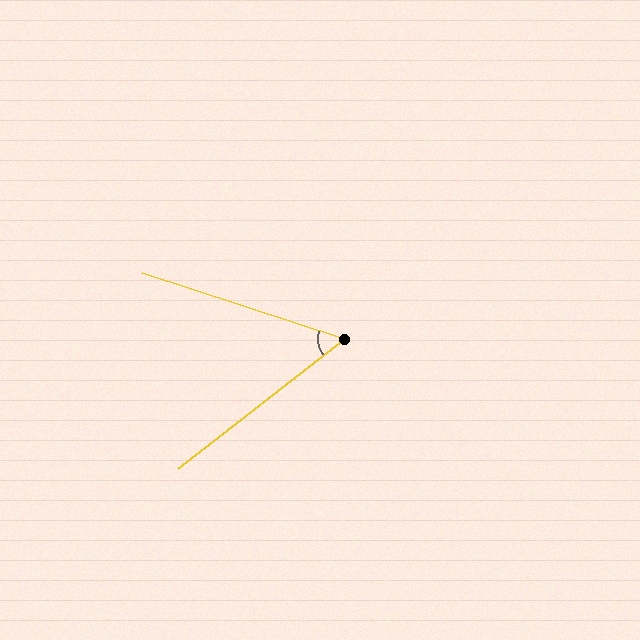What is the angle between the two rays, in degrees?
Approximately 56 degrees.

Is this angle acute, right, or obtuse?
It is acute.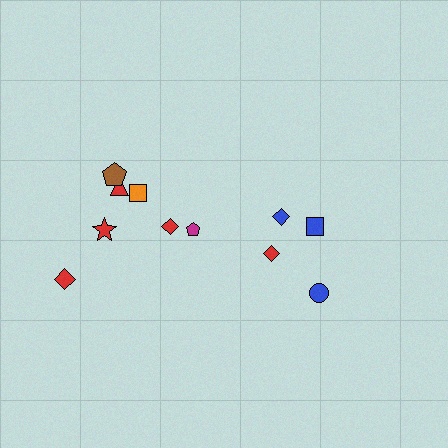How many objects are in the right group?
There are 4 objects.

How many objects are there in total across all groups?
There are 11 objects.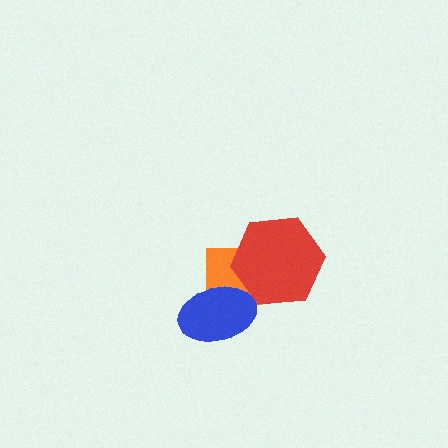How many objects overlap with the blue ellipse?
1 object overlaps with the blue ellipse.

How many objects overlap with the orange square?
2 objects overlap with the orange square.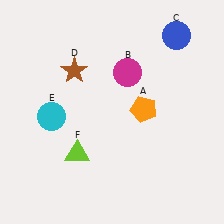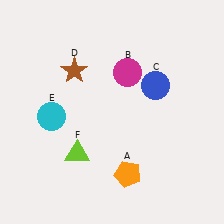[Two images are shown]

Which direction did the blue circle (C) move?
The blue circle (C) moved down.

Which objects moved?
The objects that moved are: the orange pentagon (A), the blue circle (C).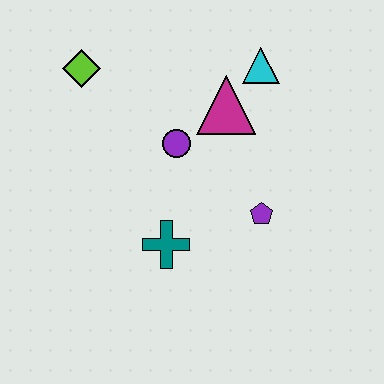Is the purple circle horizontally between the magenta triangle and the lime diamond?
Yes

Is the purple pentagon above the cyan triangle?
No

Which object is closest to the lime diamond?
The purple circle is closest to the lime diamond.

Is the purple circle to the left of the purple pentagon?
Yes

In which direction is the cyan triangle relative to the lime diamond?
The cyan triangle is to the right of the lime diamond.